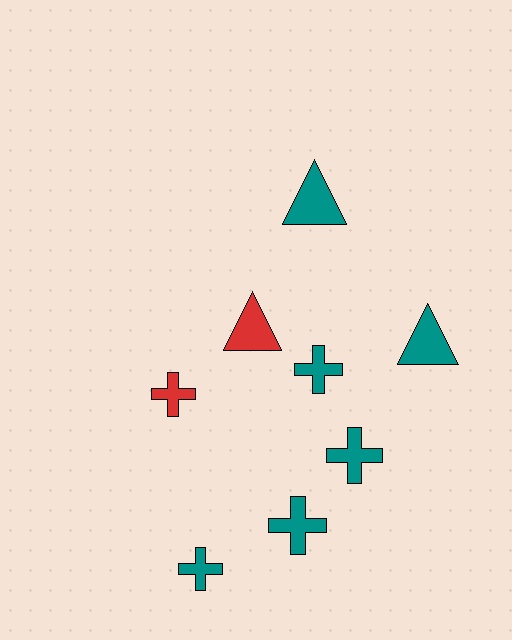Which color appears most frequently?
Teal, with 6 objects.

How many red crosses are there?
There is 1 red cross.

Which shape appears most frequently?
Cross, with 5 objects.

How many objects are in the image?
There are 8 objects.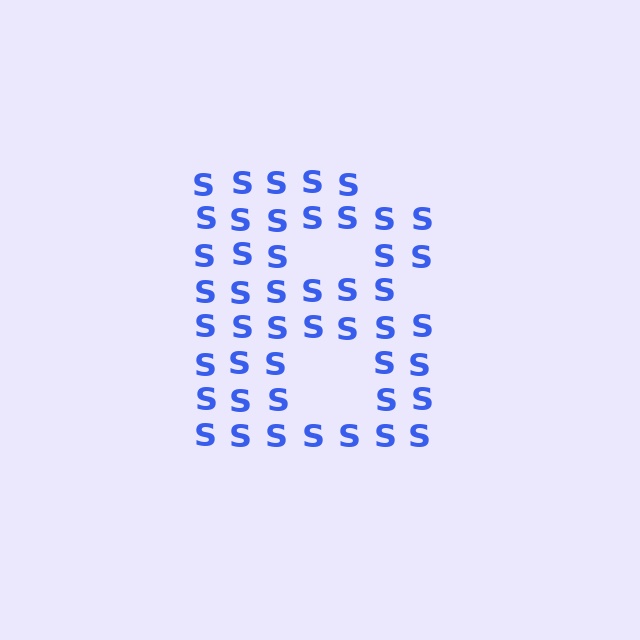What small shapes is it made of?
It is made of small letter S's.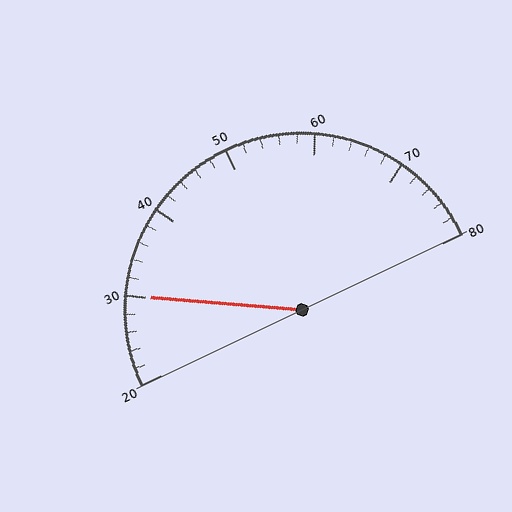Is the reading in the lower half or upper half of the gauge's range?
The reading is in the lower half of the range (20 to 80).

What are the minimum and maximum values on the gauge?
The gauge ranges from 20 to 80.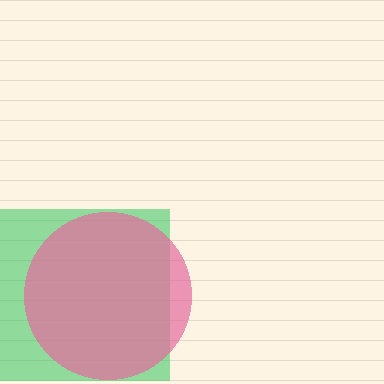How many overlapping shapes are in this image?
There are 2 overlapping shapes in the image.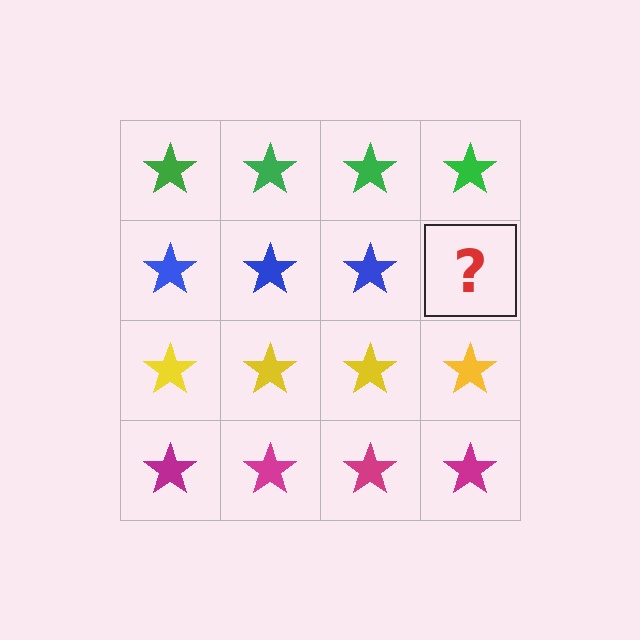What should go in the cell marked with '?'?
The missing cell should contain a blue star.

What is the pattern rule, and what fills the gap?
The rule is that each row has a consistent color. The gap should be filled with a blue star.